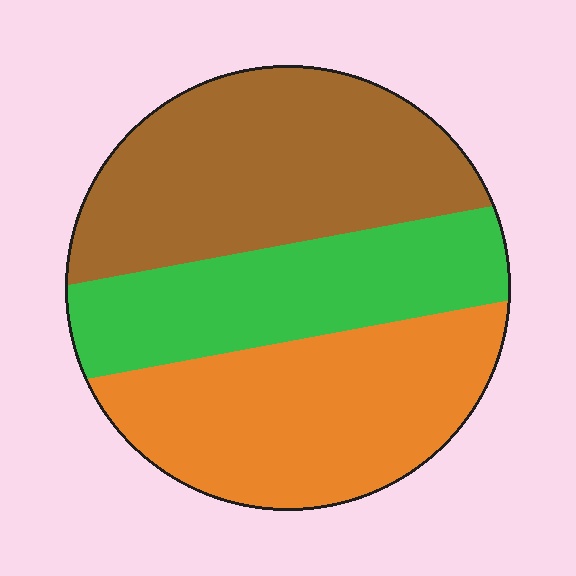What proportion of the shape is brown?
Brown covers about 40% of the shape.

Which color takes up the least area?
Green, at roughly 25%.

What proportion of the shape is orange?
Orange takes up about one third (1/3) of the shape.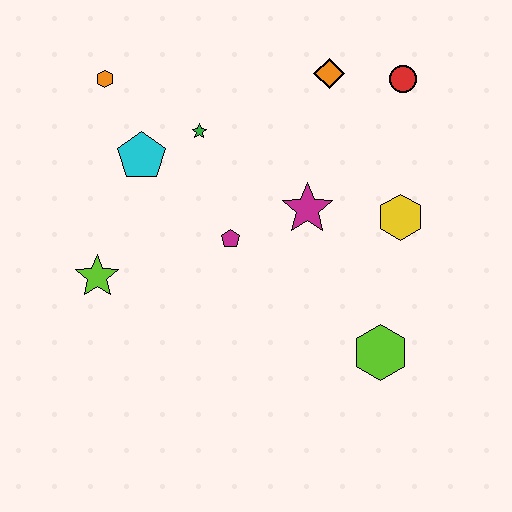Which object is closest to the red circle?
The orange diamond is closest to the red circle.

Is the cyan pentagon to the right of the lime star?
Yes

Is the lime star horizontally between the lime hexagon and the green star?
No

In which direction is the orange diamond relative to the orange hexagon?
The orange diamond is to the right of the orange hexagon.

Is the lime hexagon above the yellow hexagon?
No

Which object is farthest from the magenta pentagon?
The red circle is farthest from the magenta pentagon.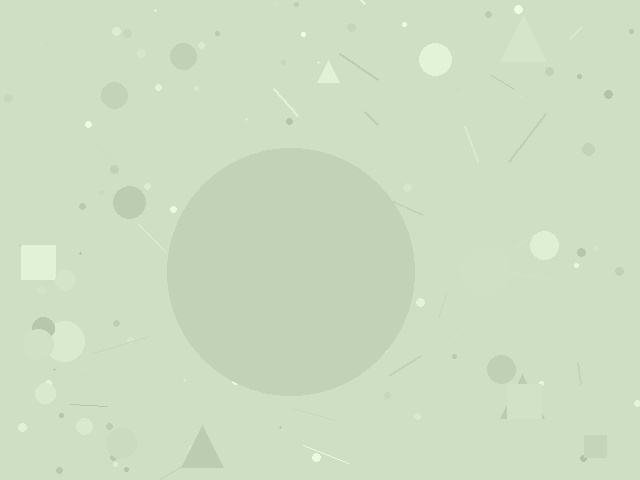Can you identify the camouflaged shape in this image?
The camouflaged shape is a circle.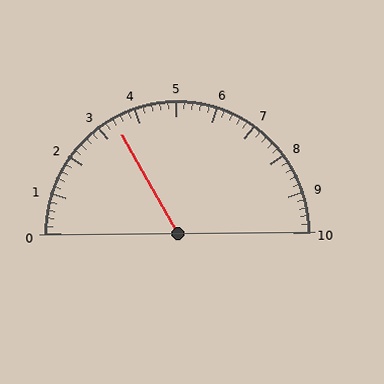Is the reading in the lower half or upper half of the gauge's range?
The reading is in the lower half of the range (0 to 10).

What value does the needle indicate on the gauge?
The needle indicates approximately 3.4.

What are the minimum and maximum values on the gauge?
The gauge ranges from 0 to 10.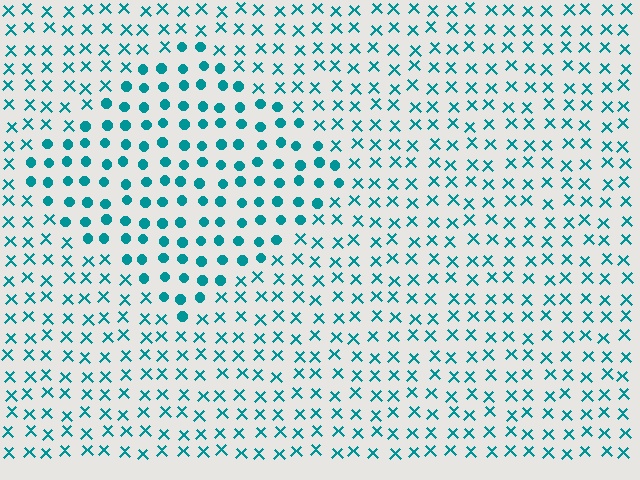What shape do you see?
I see a diamond.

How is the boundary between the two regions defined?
The boundary is defined by a change in element shape: circles inside vs. X marks outside. All elements share the same color and spacing.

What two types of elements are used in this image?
The image uses circles inside the diamond region and X marks outside it.